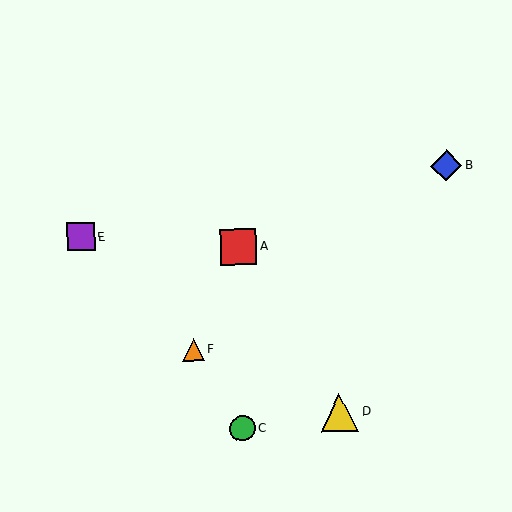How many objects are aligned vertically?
2 objects (A, C) are aligned vertically.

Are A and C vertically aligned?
Yes, both are at x≈238.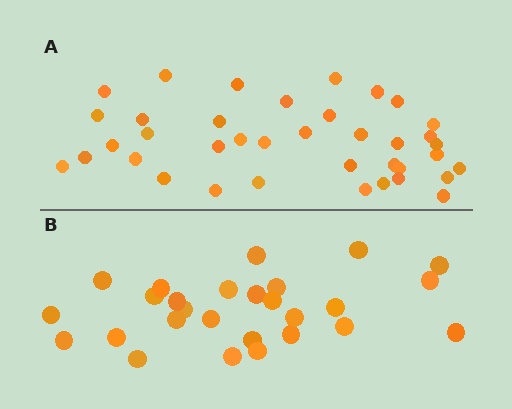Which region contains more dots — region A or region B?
Region A (the top region) has more dots.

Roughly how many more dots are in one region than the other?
Region A has roughly 12 or so more dots than region B.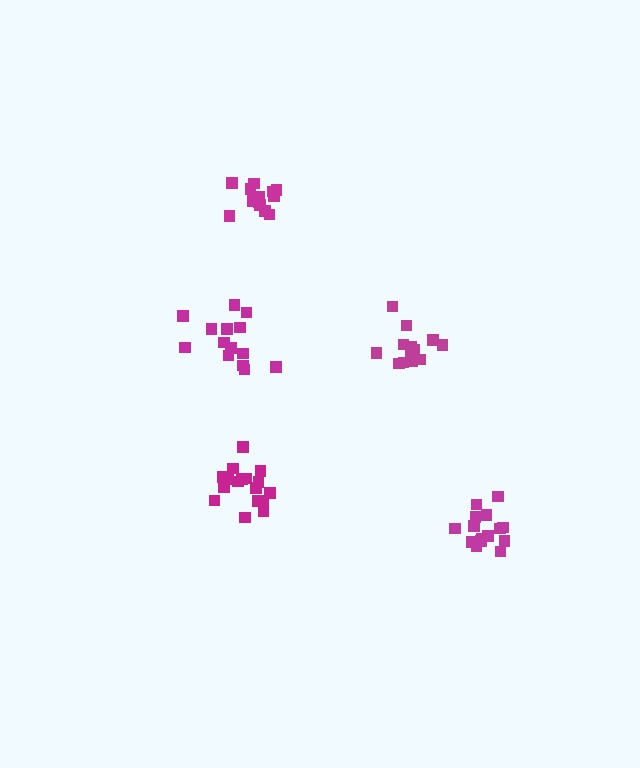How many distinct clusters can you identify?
There are 5 distinct clusters.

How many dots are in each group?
Group 1: 15 dots, Group 2: 17 dots, Group 3: 15 dots, Group 4: 13 dots, Group 5: 14 dots (74 total).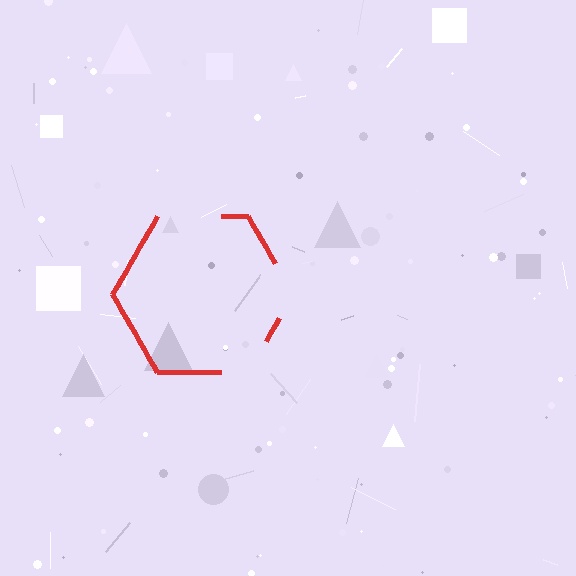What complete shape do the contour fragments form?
The contour fragments form a hexagon.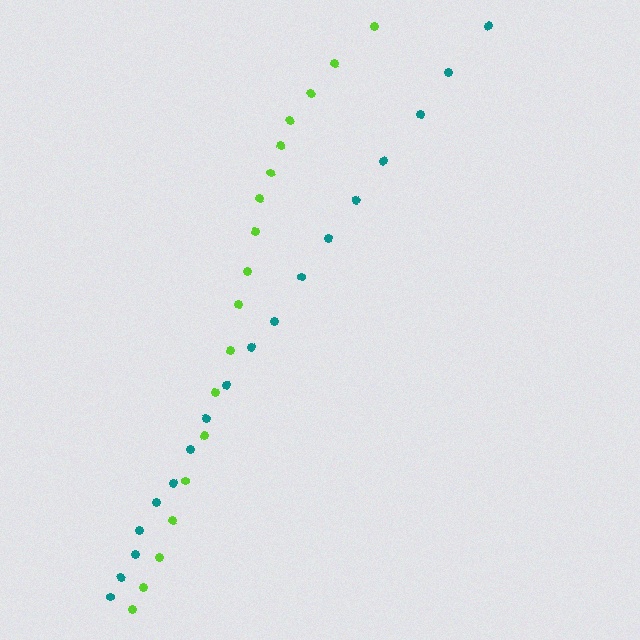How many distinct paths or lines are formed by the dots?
There are 2 distinct paths.